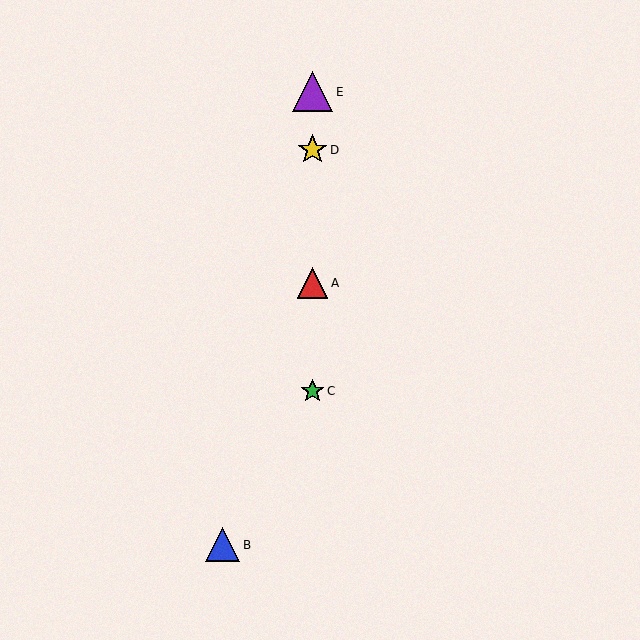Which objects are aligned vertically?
Objects A, C, D, E are aligned vertically.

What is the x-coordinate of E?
Object E is at x≈312.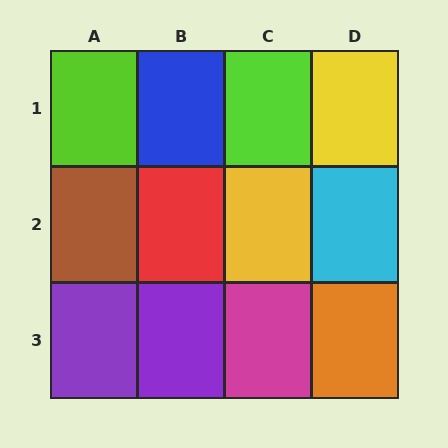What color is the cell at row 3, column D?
Orange.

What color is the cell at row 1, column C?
Lime.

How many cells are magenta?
1 cell is magenta.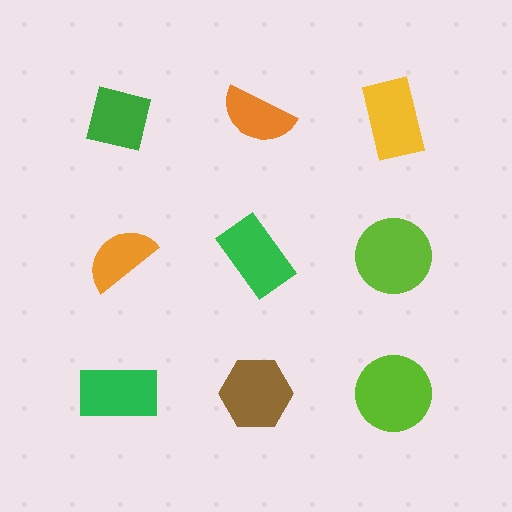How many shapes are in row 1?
3 shapes.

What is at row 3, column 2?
A brown hexagon.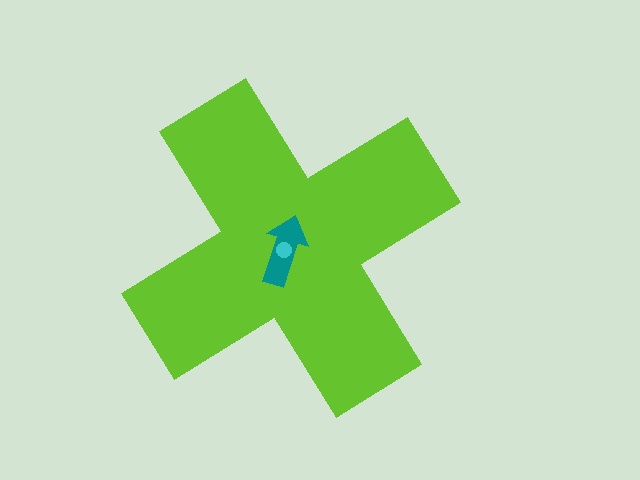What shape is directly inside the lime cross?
The teal arrow.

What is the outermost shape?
The lime cross.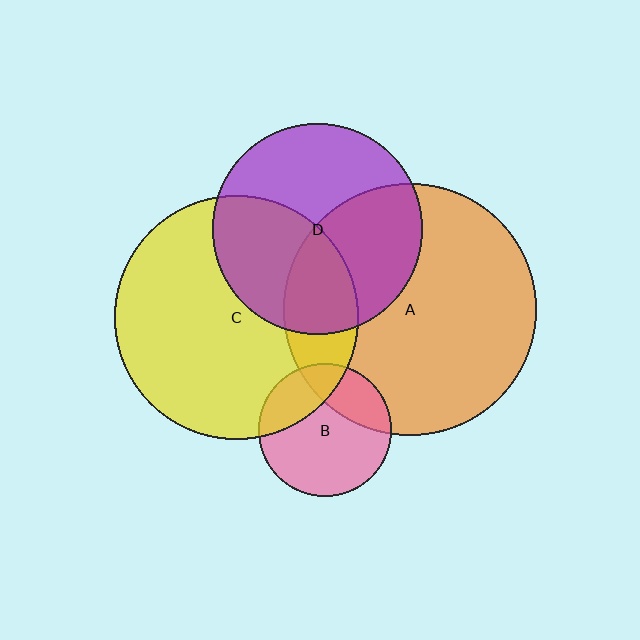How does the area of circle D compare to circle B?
Approximately 2.5 times.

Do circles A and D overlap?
Yes.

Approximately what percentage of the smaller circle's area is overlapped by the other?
Approximately 45%.